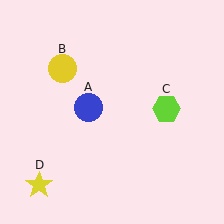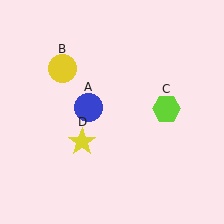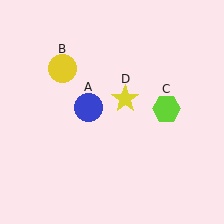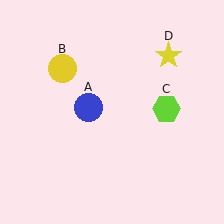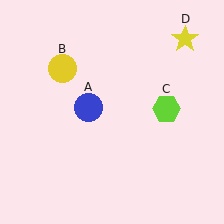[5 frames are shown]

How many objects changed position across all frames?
1 object changed position: yellow star (object D).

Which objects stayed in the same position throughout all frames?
Blue circle (object A) and yellow circle (object B) and lime hexagon (object C) remained stationary.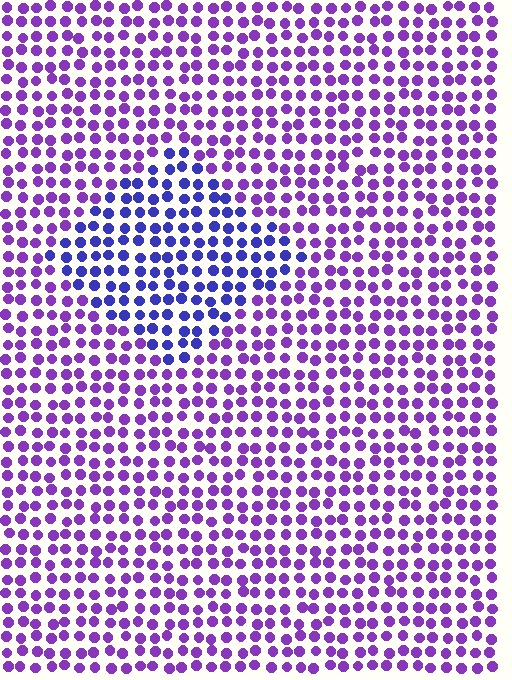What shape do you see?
I see a diamond.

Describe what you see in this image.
The image is filled with small purple elements in a uniform arrangement. A diamond-shaped region is visible where the elements are tinted to a slightly different hue, forming a subtle color boundary.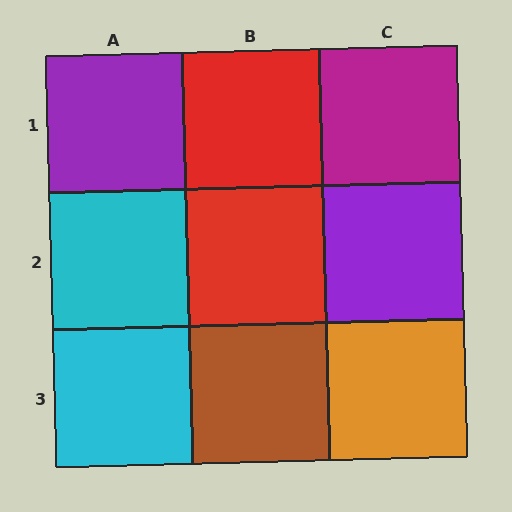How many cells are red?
2 cells are red.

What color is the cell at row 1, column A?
Purple.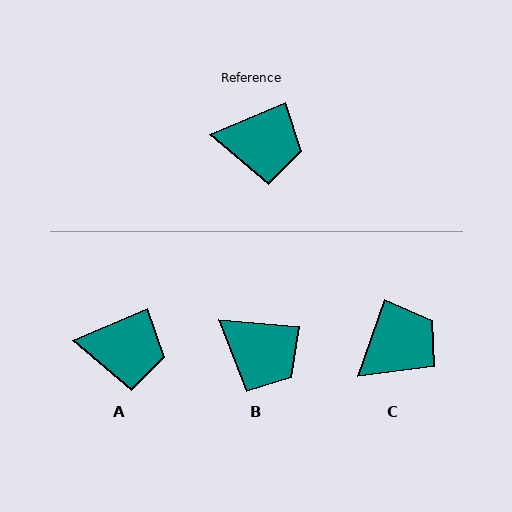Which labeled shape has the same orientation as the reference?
A.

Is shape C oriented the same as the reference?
No, it is off by about 48 degrees.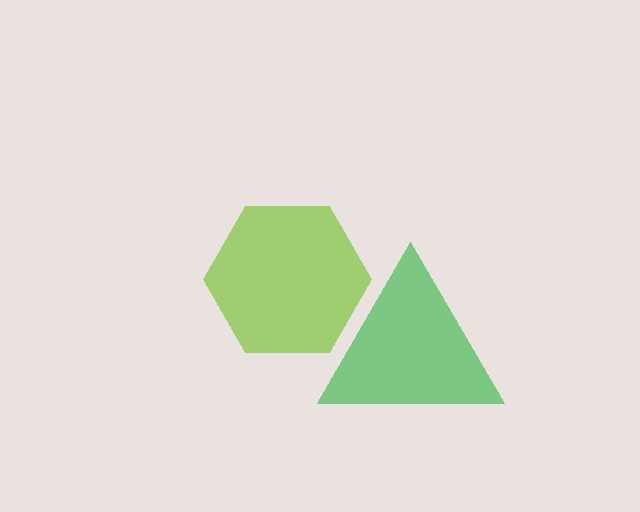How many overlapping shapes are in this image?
There are 2 overlapping shapes in the image.